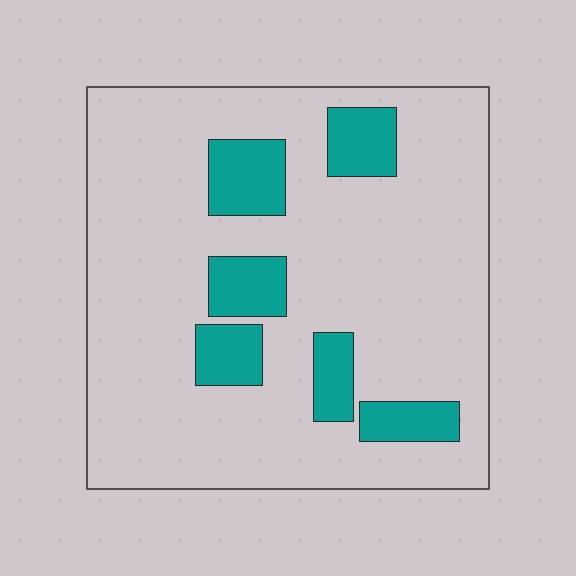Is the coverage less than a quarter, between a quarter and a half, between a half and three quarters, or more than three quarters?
Less than a quarter.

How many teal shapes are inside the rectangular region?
6.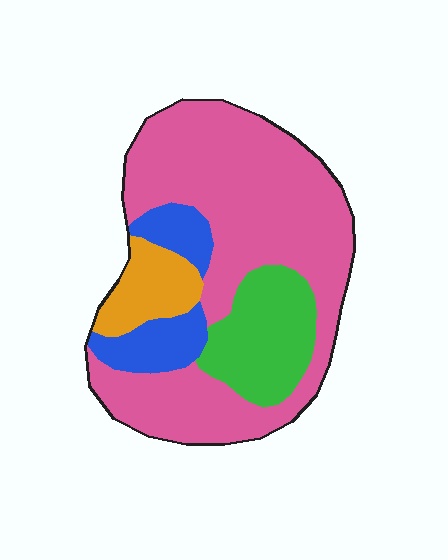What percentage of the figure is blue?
Blue takes up less than a quarter of the figure.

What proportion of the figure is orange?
Orange covers 9% of the figure.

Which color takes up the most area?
Pink, at roughly 60%.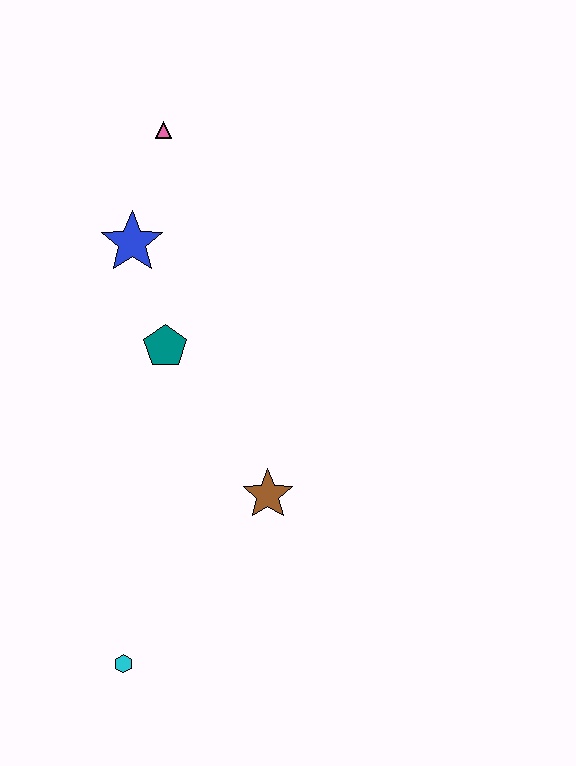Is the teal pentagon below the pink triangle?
Yes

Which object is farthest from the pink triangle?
The cyan hexagon is farthest from the pink triangle.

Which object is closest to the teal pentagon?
The blue star is closest to the teal pentagon.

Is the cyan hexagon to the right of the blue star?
No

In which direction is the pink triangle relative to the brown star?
The pink triangle is above the brown star.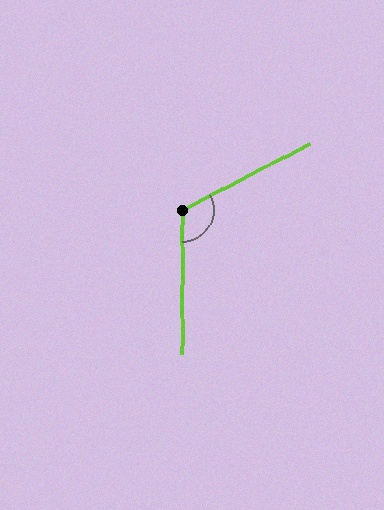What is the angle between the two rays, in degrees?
Approximately 118 degrees.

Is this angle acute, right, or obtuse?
It is obtuse.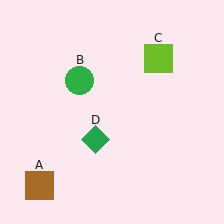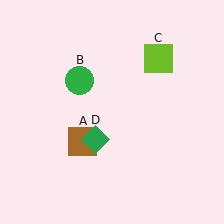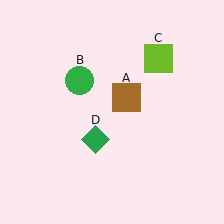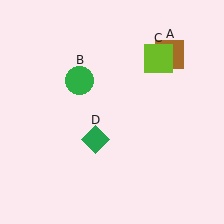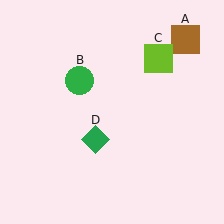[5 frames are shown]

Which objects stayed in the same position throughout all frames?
Green circle (object B) and lime square (object C) and green diamond (object D) remained stationary.